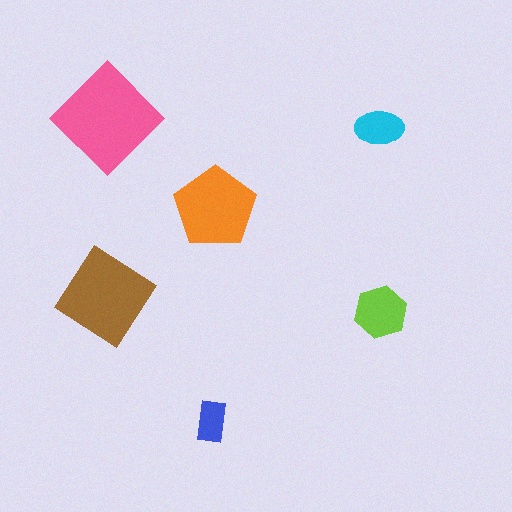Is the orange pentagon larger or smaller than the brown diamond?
Smaller.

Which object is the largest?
The pink diamond.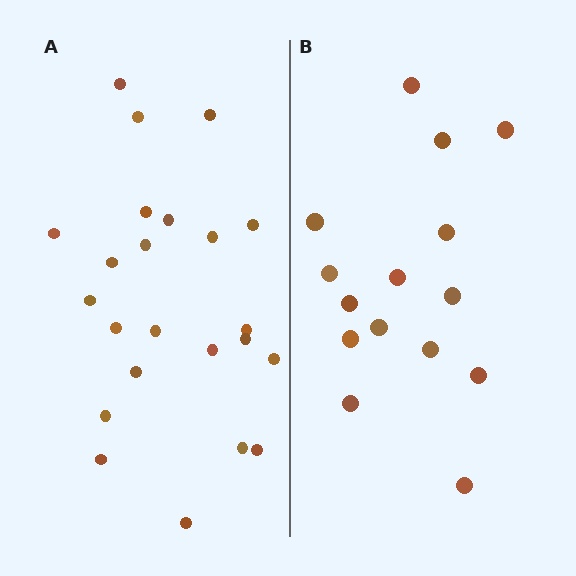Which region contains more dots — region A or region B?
Region A (the left region) has more dots.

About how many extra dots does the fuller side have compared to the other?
Region A has roughly 8 or so more dots than region B.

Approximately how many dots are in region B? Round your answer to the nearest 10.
About 20 dots. (The exact count is 15, which rounds to 20.)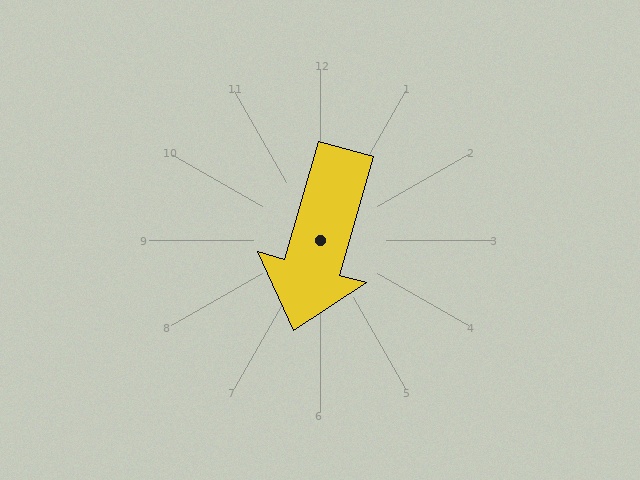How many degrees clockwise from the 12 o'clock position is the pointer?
Approximately 196 degrees.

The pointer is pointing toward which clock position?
Roughly 7 o'clock.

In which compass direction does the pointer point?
South.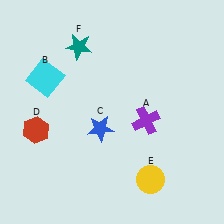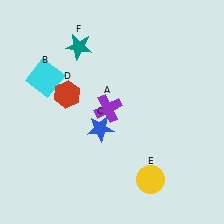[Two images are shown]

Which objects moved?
The objects that moved are: the purple cross (A), the red hexagon (D).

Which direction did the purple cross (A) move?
The purple cross (A) moved left.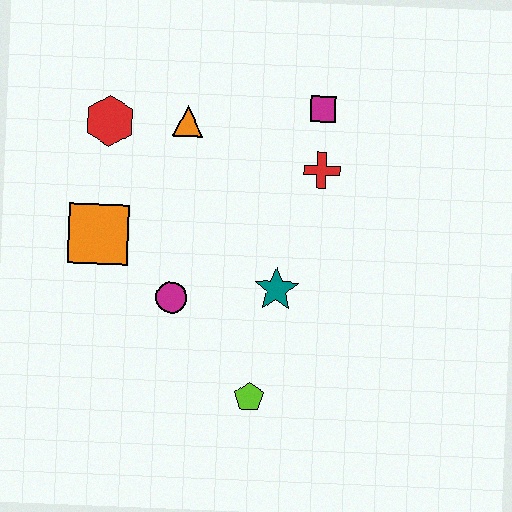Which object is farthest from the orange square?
The magenta square is farthest from the orange square.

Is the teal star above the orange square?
No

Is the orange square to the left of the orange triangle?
Yes